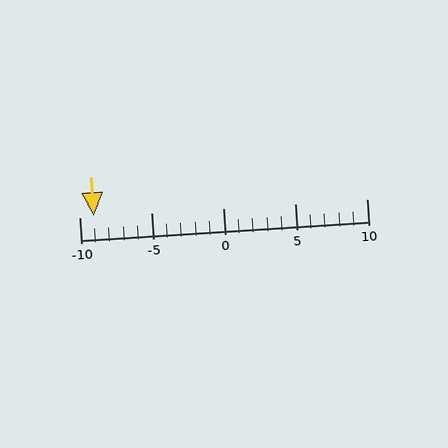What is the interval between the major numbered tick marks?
The major tick marks are spaced 5 units apart.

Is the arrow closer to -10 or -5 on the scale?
The arrow is closer to -10.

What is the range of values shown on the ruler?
The ruler shows values from -10 to 10.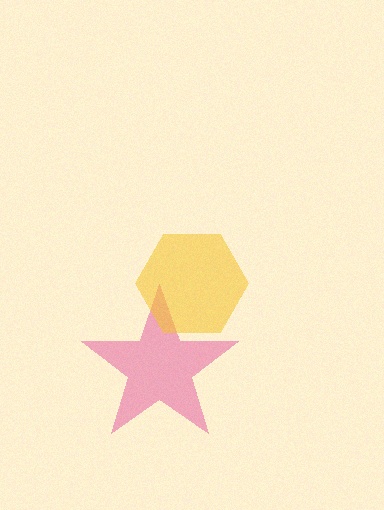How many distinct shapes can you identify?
There are 2 distinct shapes: a pink star, a yellow hexagon.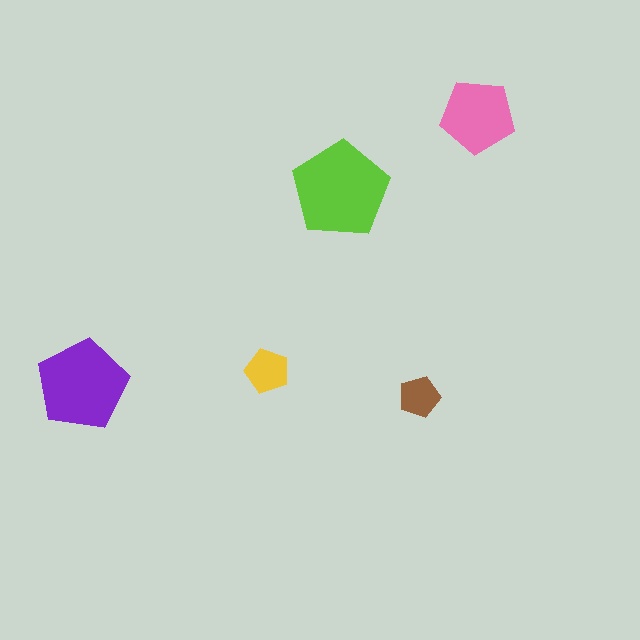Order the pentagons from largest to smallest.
the lime one, the purple one, the pink one, the yellow one, the brown one.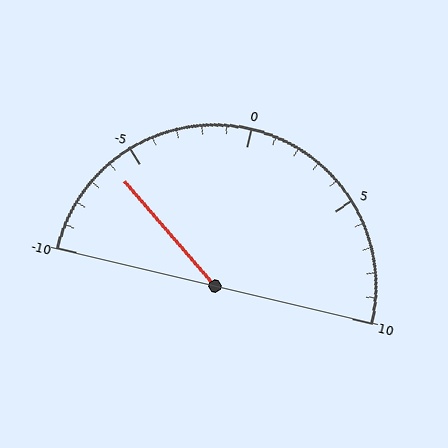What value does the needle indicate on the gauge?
The needle indicates approximately -6.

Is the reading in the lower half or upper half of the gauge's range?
The reading is in the lower half of the range (-10 to 10).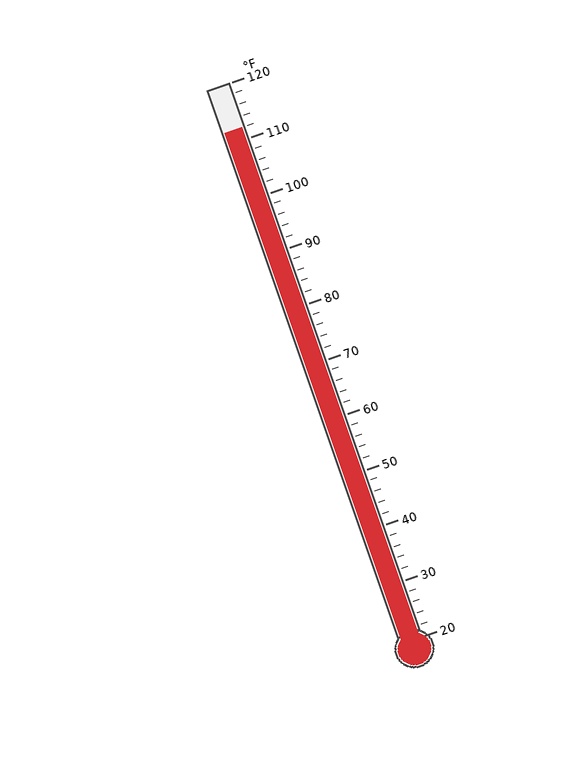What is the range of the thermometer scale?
The thermometer scale ranges from 20°F to 120°F.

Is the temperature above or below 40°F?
The temperature is above 40°F.